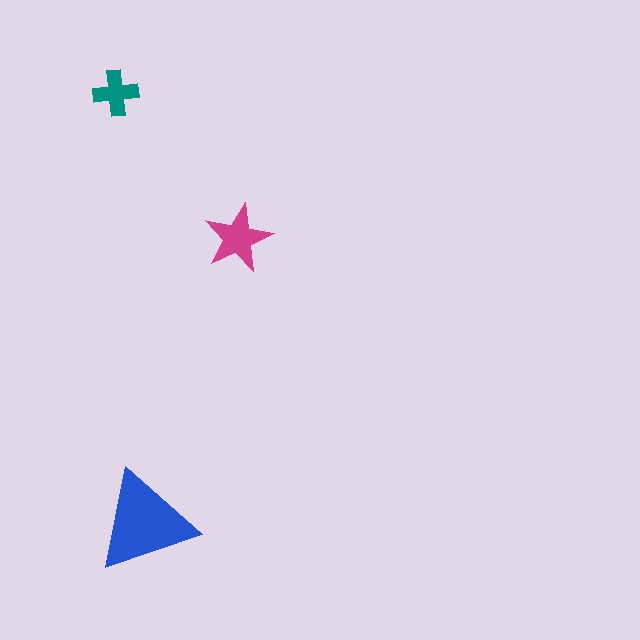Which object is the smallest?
The teal cross.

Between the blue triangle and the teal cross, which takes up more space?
The blue triangle.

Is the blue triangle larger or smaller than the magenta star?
Larger.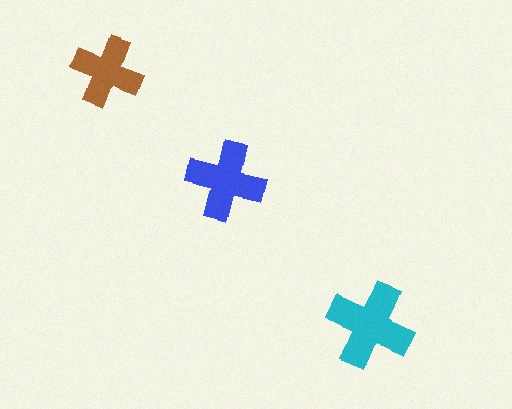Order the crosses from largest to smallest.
the cyan one, the blue one, the brown one.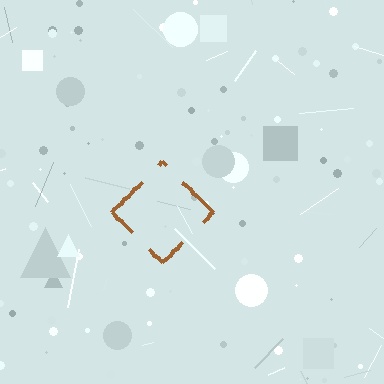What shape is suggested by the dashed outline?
The dashed outline suggests a diamond.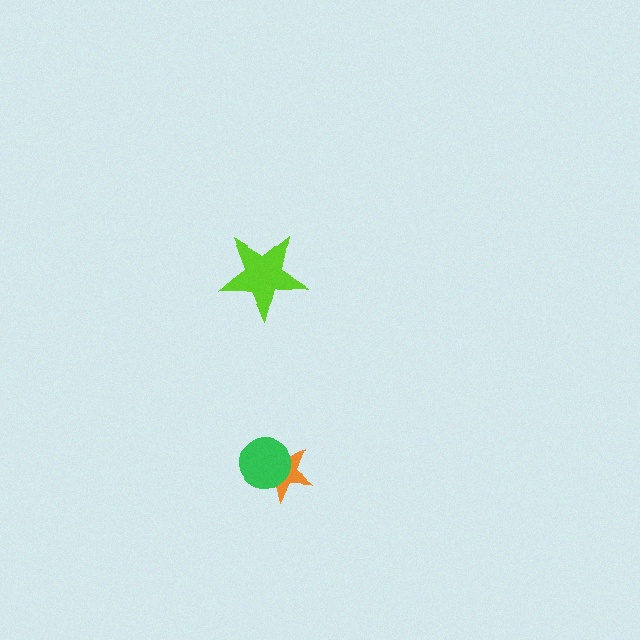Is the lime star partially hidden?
No, no other shape covers it.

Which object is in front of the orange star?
The green circle is in front of the orange star.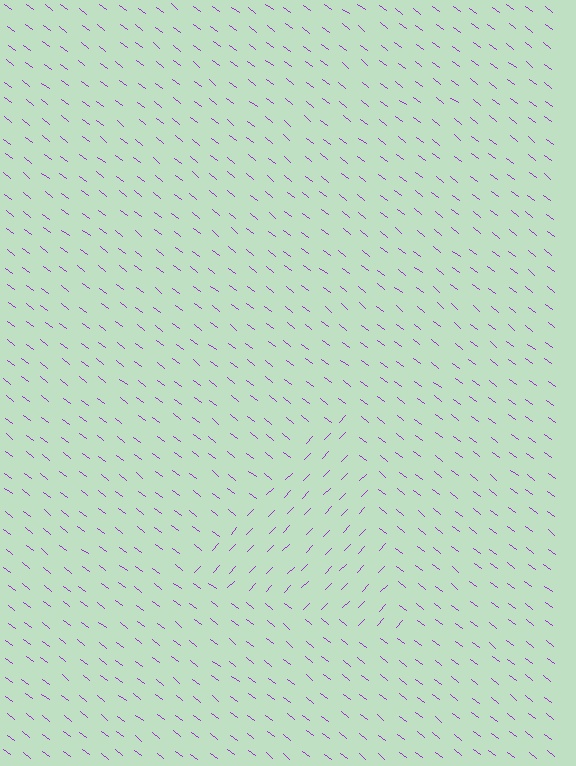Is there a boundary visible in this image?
Yes, there is a texture boundary formed by a change in line orientation.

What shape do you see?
I see a triangle.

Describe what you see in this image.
The image is filled with small purple line segments. A triangle region in the image has lines oriented differently from the surrounding lines, creating a visible texture boundary.